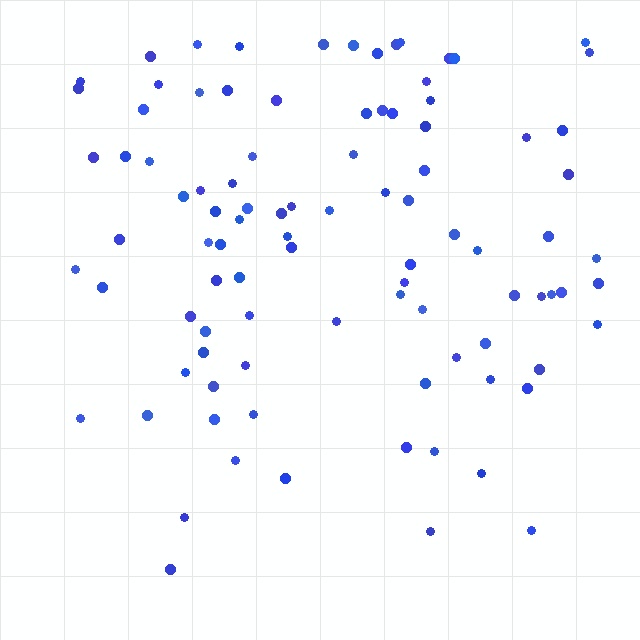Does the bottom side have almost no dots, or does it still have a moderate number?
Still a moderate number, just noticeably fewer than the top.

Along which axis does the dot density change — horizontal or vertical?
Vertical.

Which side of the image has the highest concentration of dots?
The top.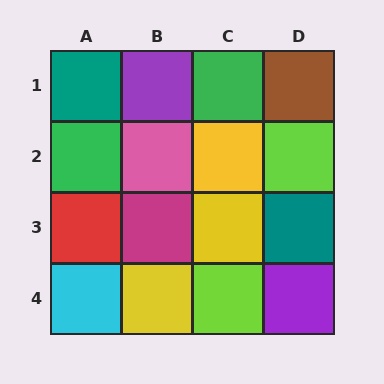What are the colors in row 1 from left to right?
Teal, purple, green, brown.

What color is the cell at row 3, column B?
Magenta.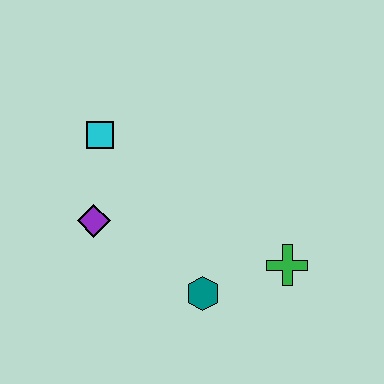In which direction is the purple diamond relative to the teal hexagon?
The purple diamond is to the left of the teal hexagon.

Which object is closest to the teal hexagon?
The green cross is closest to the teal hexagon.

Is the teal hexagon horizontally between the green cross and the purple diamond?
Yes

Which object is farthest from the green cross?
The cyan square is farthest from the green cross.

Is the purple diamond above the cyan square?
No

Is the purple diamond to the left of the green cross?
Yes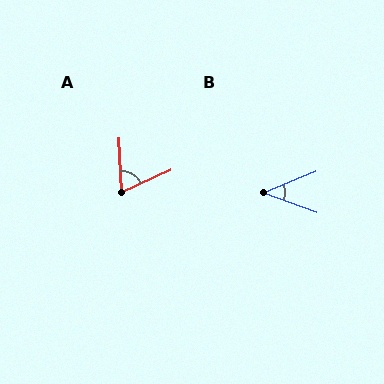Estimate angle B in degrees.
Approximately 42 degrees.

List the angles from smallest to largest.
B (42°), A (68°).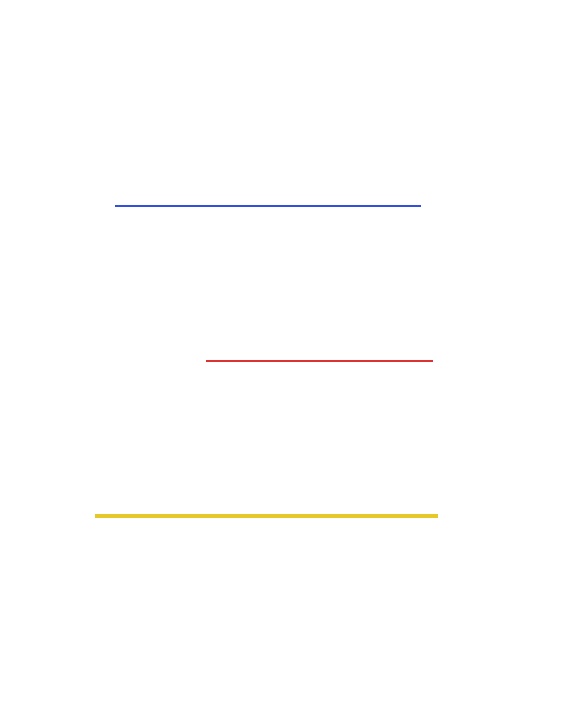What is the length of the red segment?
The red segment is approximately 226 pixels long.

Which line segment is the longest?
The yellow line is the longest at approximately 342 pixels.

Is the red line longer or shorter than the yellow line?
The yellow line is longer than the red line.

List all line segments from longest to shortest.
From longest to shortest: yellow, blue, red.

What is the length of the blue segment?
The blue segment is approximately 305 pixels long.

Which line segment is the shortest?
The red line is the shortest at approximately 226 pixels.